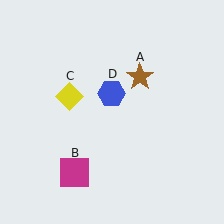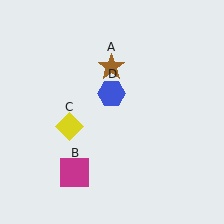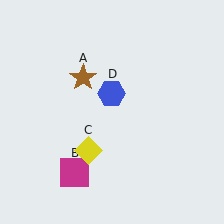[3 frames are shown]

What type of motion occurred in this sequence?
The brown star (object A), yellow diamond (object C) rotated counterclockwise around the center of the scene.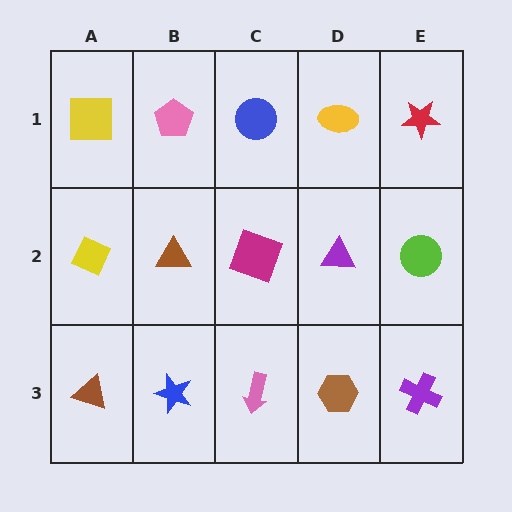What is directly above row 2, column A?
A yellow square.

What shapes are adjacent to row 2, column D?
A yellow ellipse (row 1, column D), a brown hexagon (row 3, column D), a magenta square (row 2, column C), a lime circle (row 2, column E).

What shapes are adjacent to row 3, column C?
A magenta square (row 2, column C), a blue star (row 3, column B), a brown hexagon (row 3, column D).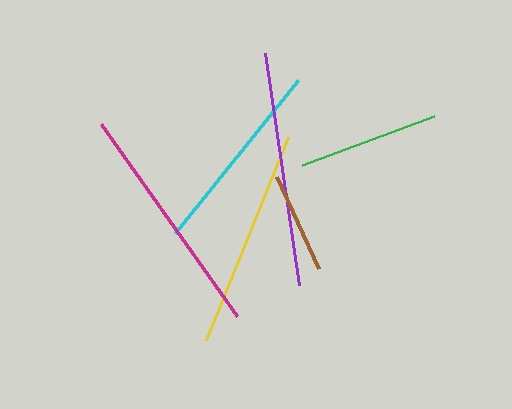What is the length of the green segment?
The green segment is approximately 141 pixels long.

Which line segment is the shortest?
The brown line is the shortest at approximately 101 pixels.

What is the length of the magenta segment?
The magenta segment is approximately 235 pixels long.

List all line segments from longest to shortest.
From longest to shortest: magenta, purple, yellow, cyan, green, brown.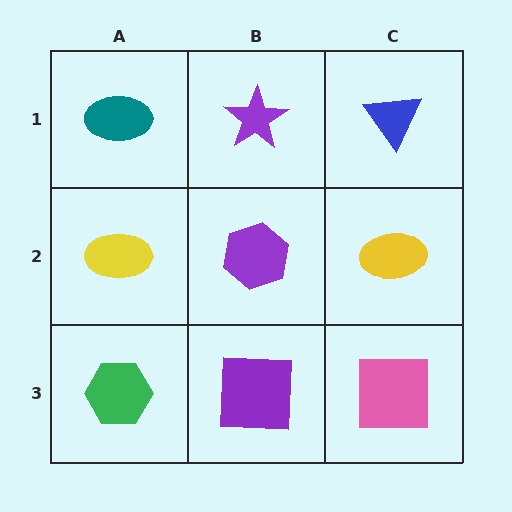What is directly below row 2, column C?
A pink square.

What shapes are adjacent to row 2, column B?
A purple star (row 1, column B), a purple square (row 3, column B), a yellow ellipse (row 2, column A), a yellow ellipse (row 2, column C).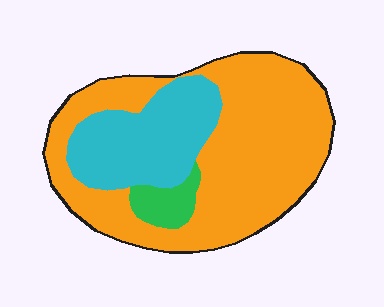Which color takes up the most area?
Orange, at roughly 65%.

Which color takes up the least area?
Green, at roughly 5%.